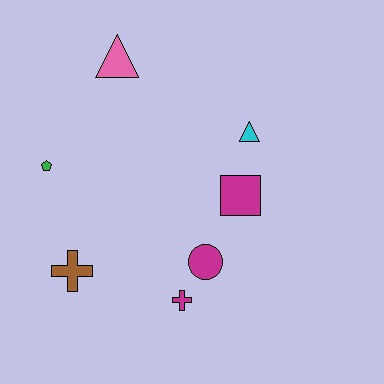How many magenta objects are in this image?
There are 3 magenta objects.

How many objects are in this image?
There are 7 objects.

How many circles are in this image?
There is 1 circle.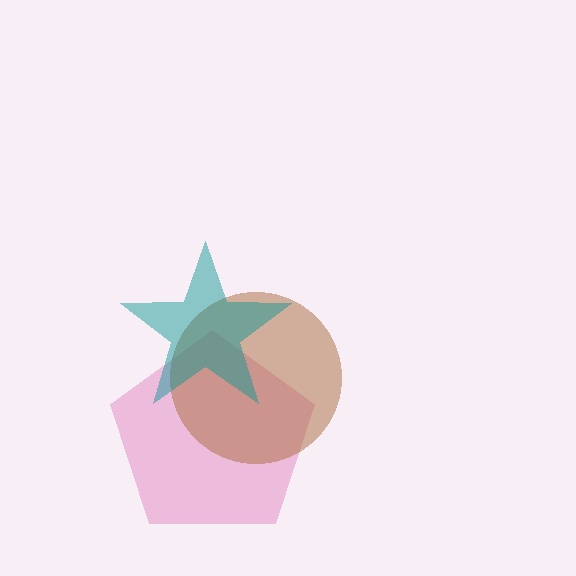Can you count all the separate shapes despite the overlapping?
Yes, there are 3 separate shapes.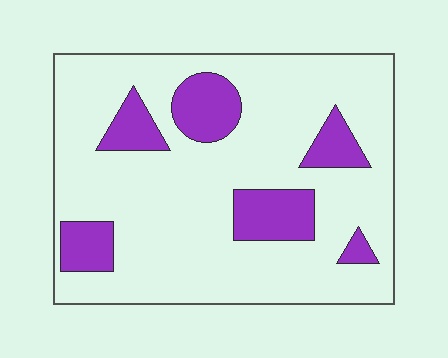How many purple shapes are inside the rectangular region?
6.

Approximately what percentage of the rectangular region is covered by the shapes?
Approximately 20%.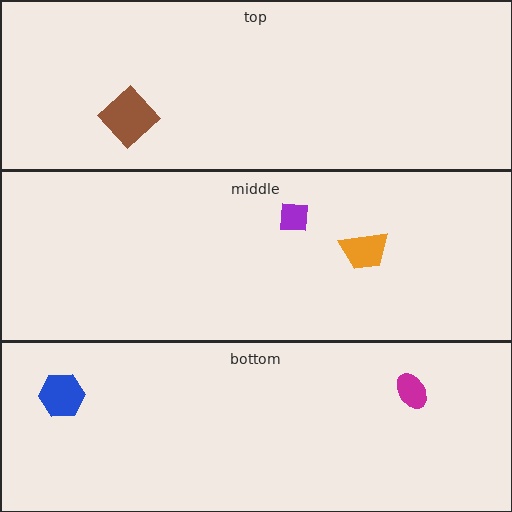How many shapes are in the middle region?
2.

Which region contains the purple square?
The middle region.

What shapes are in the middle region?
The purple square, the orange trapezoid.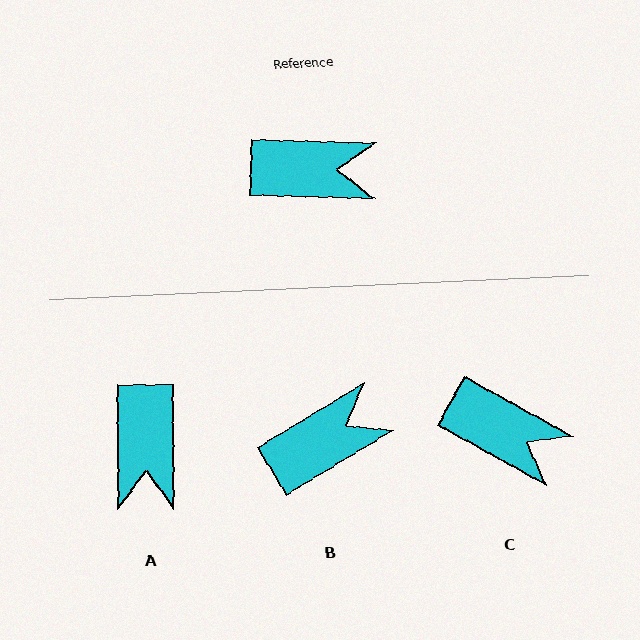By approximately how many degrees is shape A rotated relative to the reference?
Approximately 88 degrees clockwise.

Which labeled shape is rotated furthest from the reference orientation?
A, about 88 degrees away.